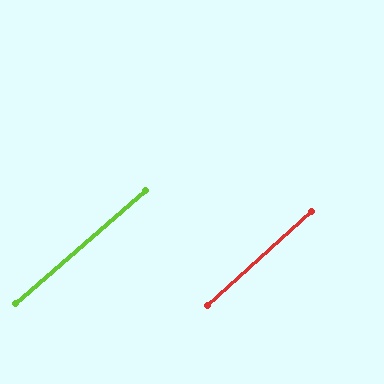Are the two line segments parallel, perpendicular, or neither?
Parallel — their directions differ by only 1.4°.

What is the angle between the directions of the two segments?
Approximately 1 degree.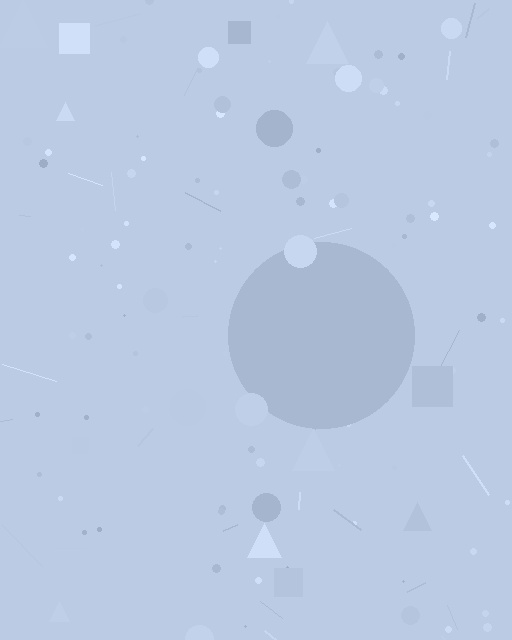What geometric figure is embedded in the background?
A circle is embedded in the background.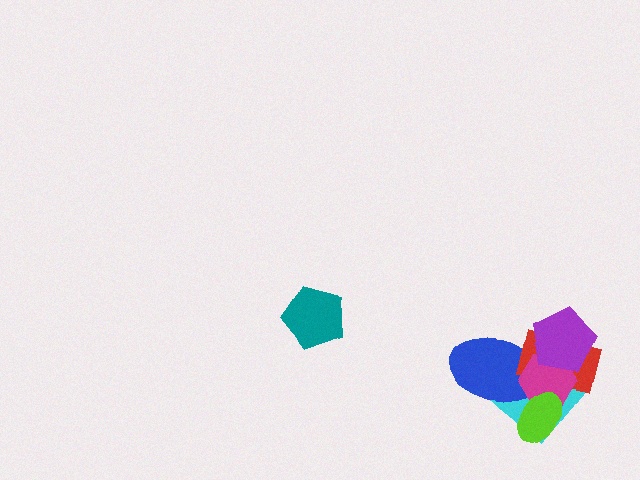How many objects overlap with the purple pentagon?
3 objects overlap with the purple pentagon.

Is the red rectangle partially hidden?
Yes, it is partially covered by another shape.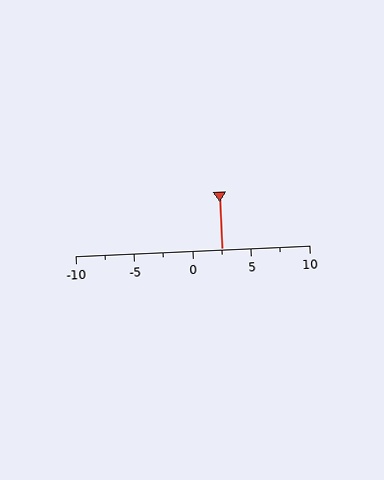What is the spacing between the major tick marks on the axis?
The major ticks are spaced 5 apart.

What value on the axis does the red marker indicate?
The marker indicates approximately 2.5.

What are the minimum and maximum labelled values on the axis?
The axis runs from -10 to 10.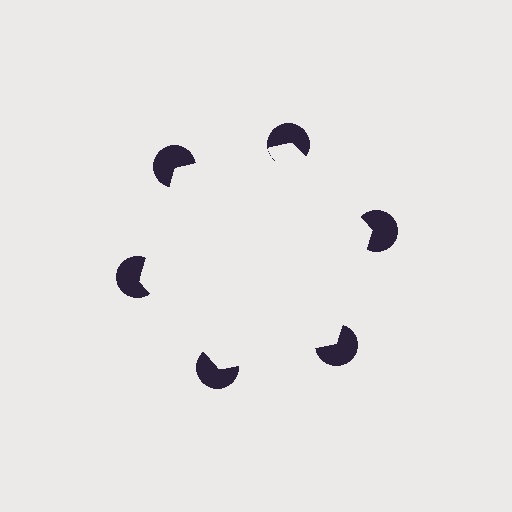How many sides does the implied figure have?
6 sides.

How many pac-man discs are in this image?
There are 6 — one at each vertex of the illusory hexagon.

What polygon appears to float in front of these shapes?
An illusory hexagon — its edges are inferred from the aligned wedge cuts in the pac-man discs, not physically drawn.